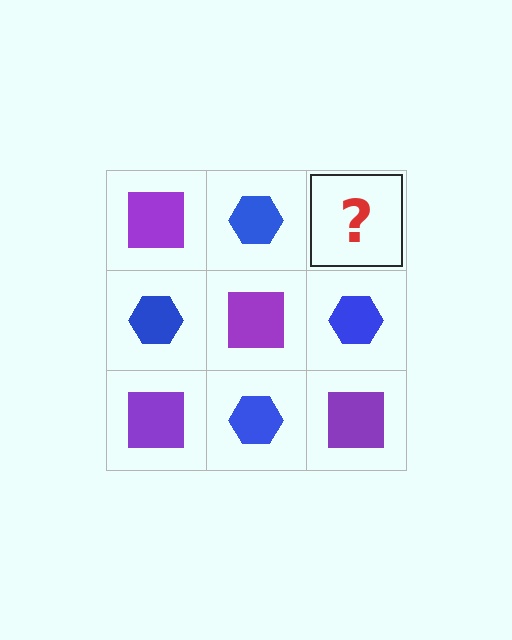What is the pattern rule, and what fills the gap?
The rule is that it alternates purple square and blue hexagon in a checkerboard pattern. The gap should be filled with a purple square.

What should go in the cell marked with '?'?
The missing cell should contain a purple square.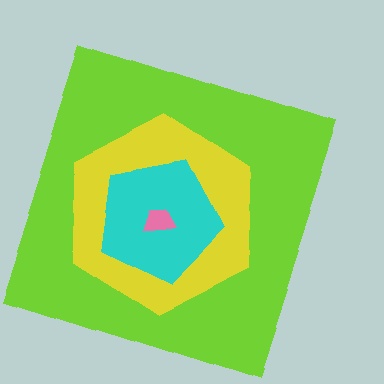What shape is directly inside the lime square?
The yellow hexagon.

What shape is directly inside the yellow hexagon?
The cyan pentagon.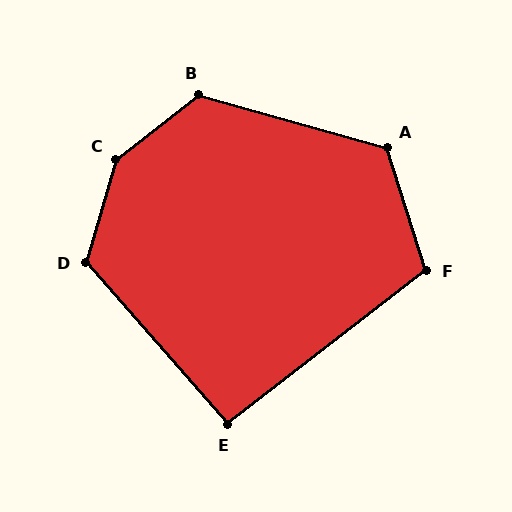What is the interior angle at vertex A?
Approximately 123 degrees (obtuse).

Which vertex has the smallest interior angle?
E, at approximately 94 degrees.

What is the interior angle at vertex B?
Approximately 127 degrees (obtuse).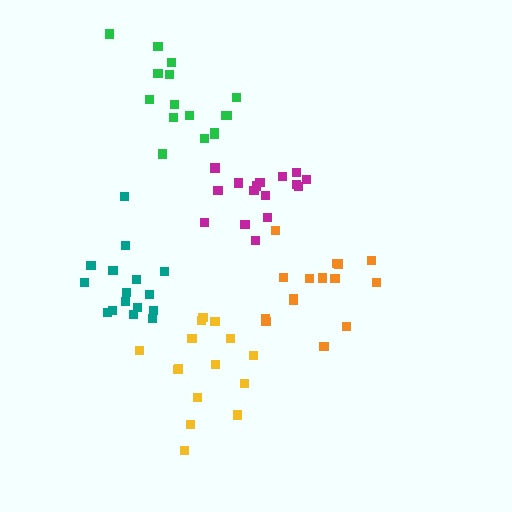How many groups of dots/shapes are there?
There are 5 groups.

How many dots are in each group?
Group 1: 16 dots, Group 2: 15 dots, Group 3: 16 dots, Group 4: 15 dots, Group 5: 16 dots (78 total).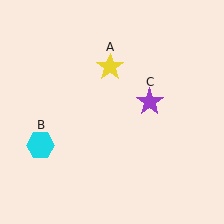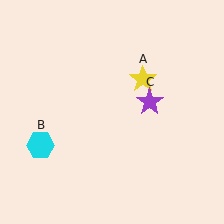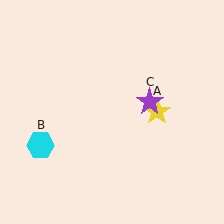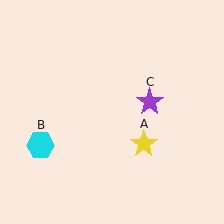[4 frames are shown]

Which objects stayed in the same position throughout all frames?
Cyan hexagon (object B) and purple star (object C) remained stationary.